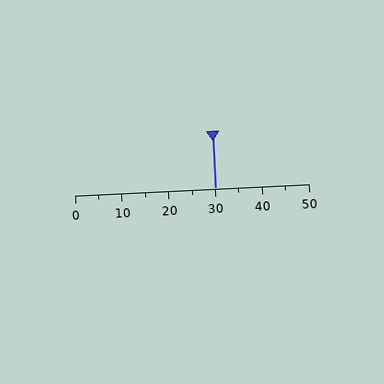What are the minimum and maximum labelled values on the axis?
The axis runs from 0 to 50.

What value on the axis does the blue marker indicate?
The marker indicates approximately 30.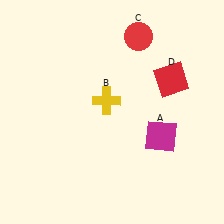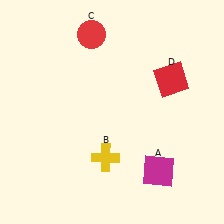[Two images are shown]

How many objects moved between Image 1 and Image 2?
3 objects moved between the two images.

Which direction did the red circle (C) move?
The red circle (C) moved left.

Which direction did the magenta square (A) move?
The magenta square (A) moved down.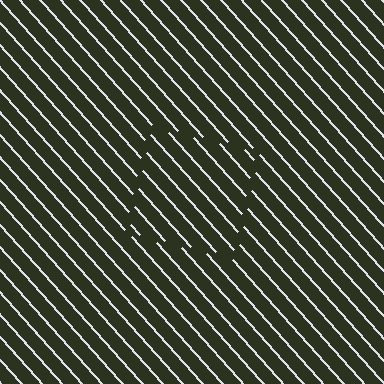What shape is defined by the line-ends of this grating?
An illusory square. The interior of the shape contains the same grating, shifted by half a period — the contour is defined by the phase discontinuity where line-ends from the inner and outer gratings abut.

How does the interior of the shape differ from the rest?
The interior of the shape contains the same grating, shifted by half a period — the contour is defined by the phase discontinuity where line-ends from the inner and outer gratings abut.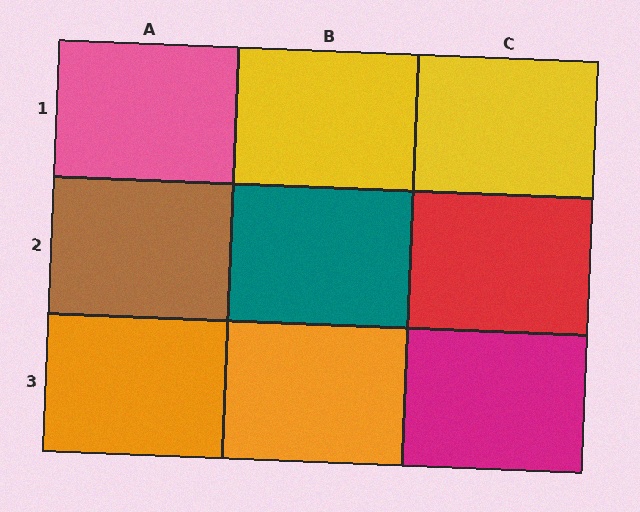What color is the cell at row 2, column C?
Red.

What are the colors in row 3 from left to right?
Orange, orange, magenta.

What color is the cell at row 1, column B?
Yellow.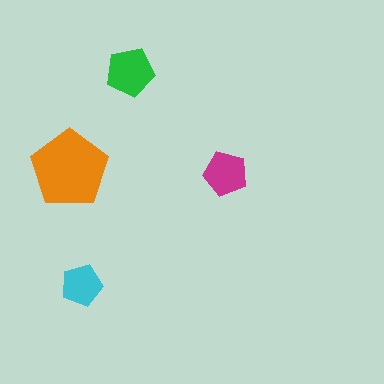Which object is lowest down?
The cyan pentagon is bottommost.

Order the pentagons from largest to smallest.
the orange one, the green one, the magenta one, the cyan one.